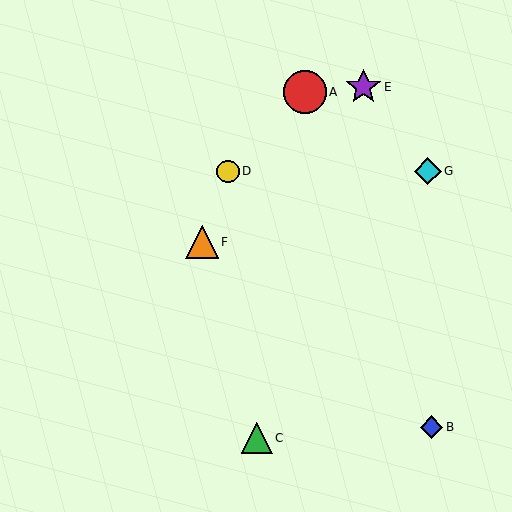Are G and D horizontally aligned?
Yes, both are at y≈171.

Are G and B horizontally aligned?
No, G is at y≈171 and B is at y≈427.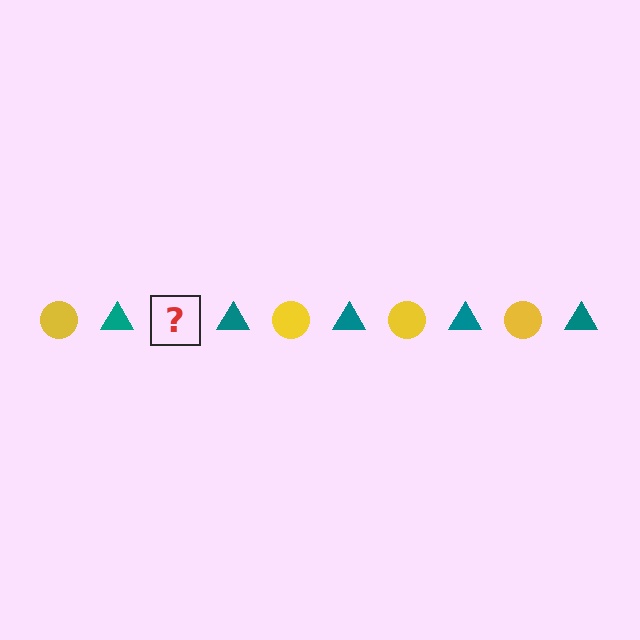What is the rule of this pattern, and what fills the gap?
The rule is that the pattern alternates between yellow circle and teal triangle. The gap should be filled with a yellow circle.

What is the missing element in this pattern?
The missing element is a yellow circle.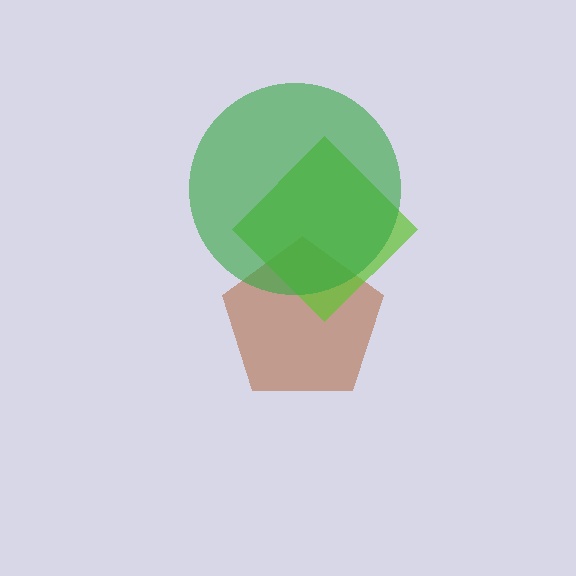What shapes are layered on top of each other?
The layered shapes are: a brown pentagon, a lime diamond, a green circle.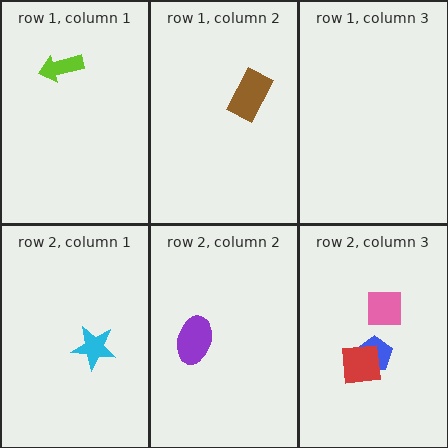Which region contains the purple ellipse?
The row 2, column 2 region.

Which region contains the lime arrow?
The row 1, column 1 region.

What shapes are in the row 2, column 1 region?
The cyan star.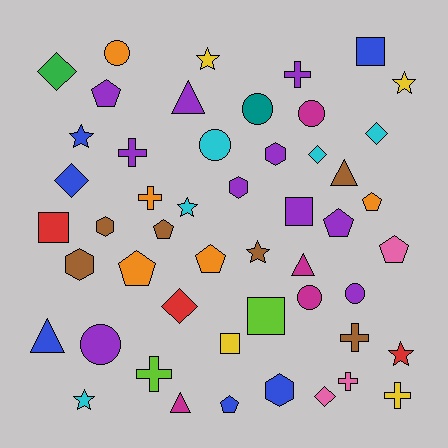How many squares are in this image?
There are 5 squares.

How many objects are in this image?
There are 50 objects.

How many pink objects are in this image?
There are 3 pink objects.